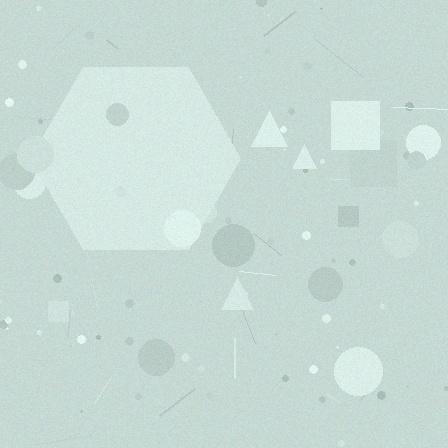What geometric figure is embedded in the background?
A hexagon is embedded in the background.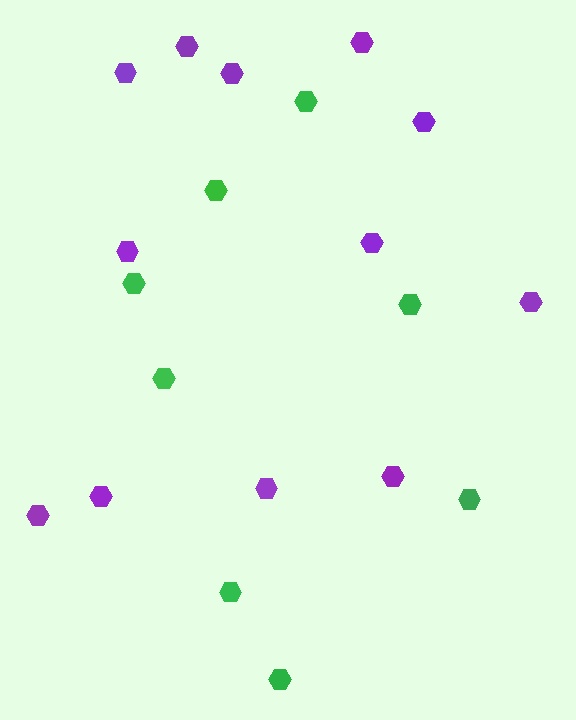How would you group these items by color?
There are 2 groups: one group of green hexagons (8) and one group of purple hexagons (12).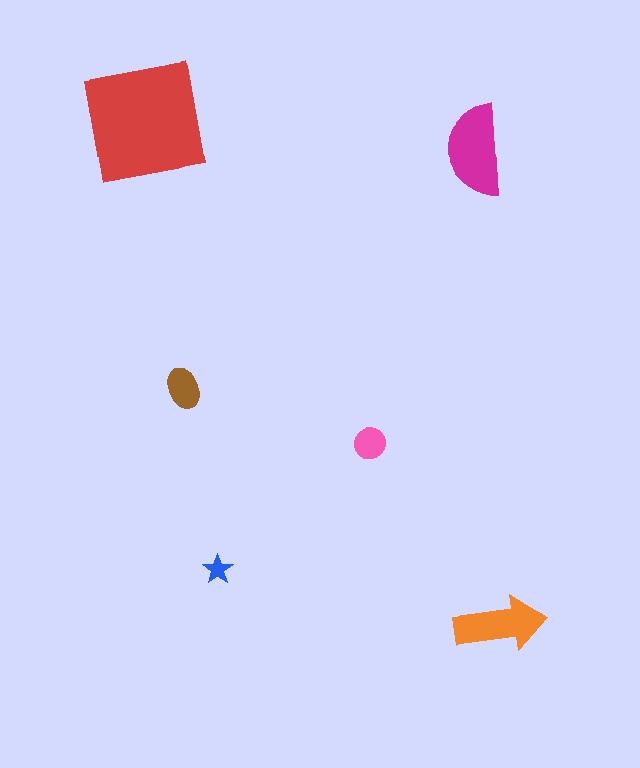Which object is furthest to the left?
The red square is leftmost.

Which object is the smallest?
The blue star.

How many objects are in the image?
There are 6 objects in the image.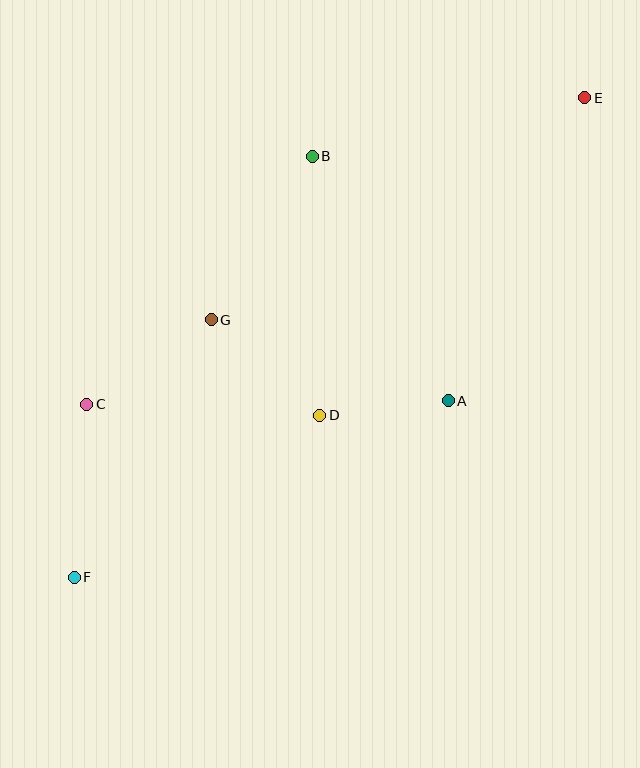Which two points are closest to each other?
Points A and D are closest to each other.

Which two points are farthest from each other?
Points E and F are farthest from each other.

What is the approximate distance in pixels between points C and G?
The distance between C and G is approximately 150 pixels.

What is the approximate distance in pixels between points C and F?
The distance between C and F is approximately 173 pixels.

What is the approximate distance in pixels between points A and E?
The distance between A and E is approximately 333 pixels.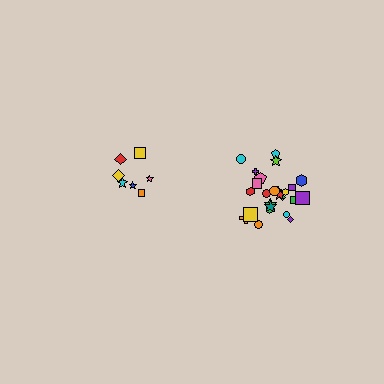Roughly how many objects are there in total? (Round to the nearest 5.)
Roughly 30 objects in total.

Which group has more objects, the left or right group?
The right group.